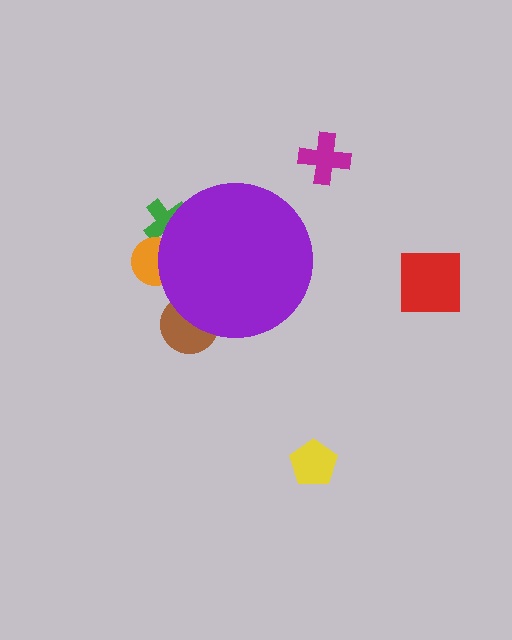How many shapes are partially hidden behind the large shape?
3 shapes are partially hidden.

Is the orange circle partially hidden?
Yes, the orange circle is partially hidden behind the purple circle.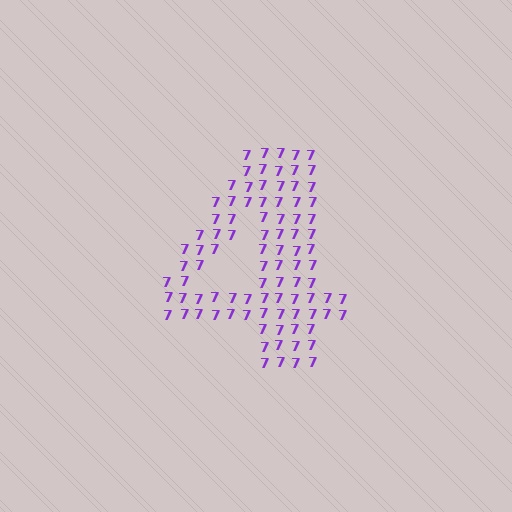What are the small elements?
The small elements are digit 7's.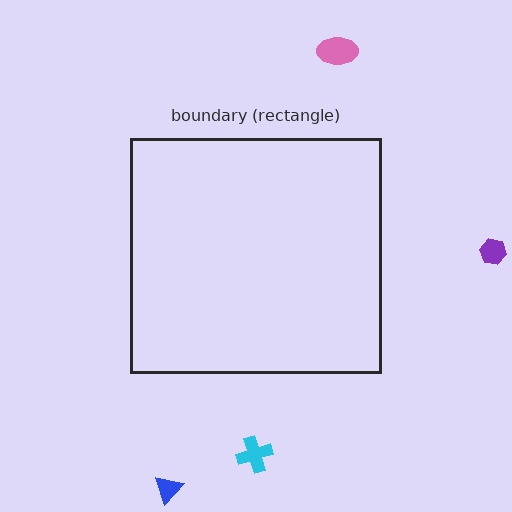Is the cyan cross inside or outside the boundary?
Outside.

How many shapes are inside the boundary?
0 inside, 4 outside.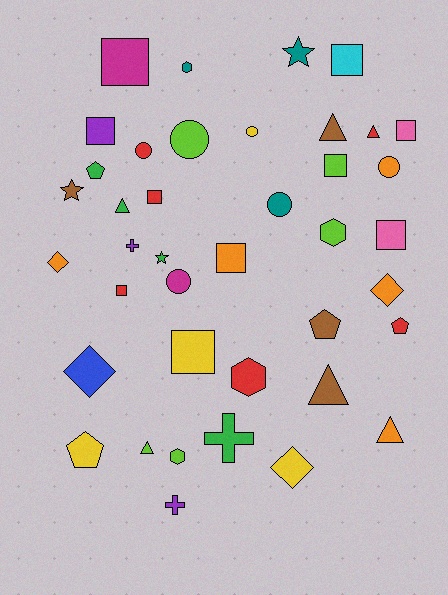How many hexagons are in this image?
There are 4 hexagons.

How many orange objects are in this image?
There are 5 orange objects.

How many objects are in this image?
There are 40 objects.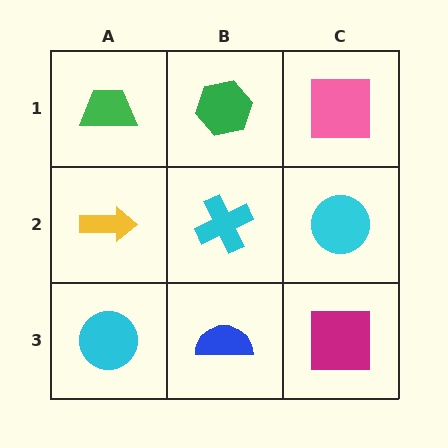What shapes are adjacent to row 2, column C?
A pink square (row 1, column C), a magenta square (row 3, column C), a cyan cross (row 2, column B).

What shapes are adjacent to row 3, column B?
A cyan cross (row 2, column B), a cyan circle (row 3, column A), a magenta square (row 3, column C).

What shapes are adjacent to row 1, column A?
A yellow arrow (row 2, column A), a green hexagon (row 1, column B).